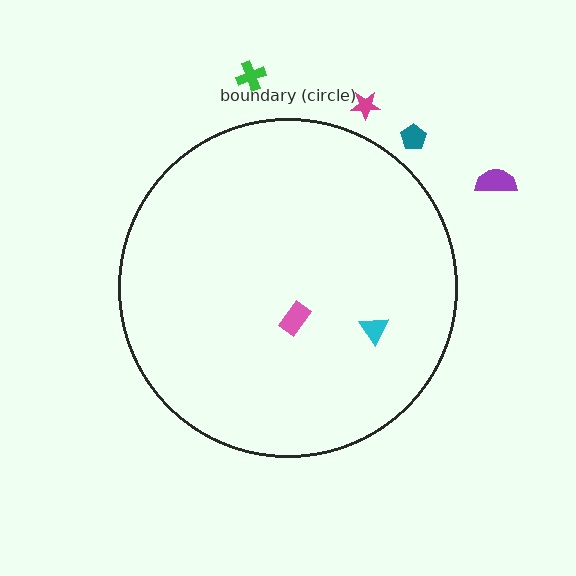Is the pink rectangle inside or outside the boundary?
Inside.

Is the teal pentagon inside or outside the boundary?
Outside.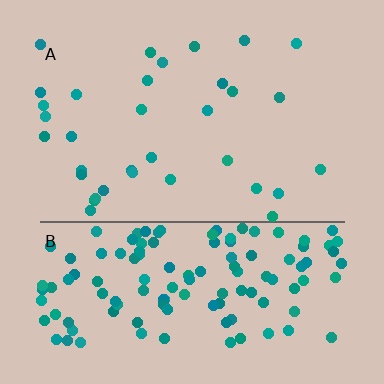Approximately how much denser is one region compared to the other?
Approximately 4.1× — region B over region A.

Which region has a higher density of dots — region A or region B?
B (the bottom).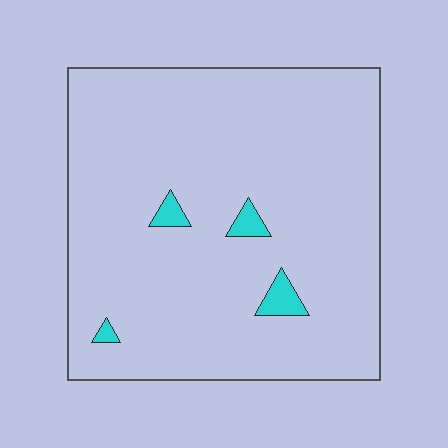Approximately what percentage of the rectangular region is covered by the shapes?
Approximately 5%.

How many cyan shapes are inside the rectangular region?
4.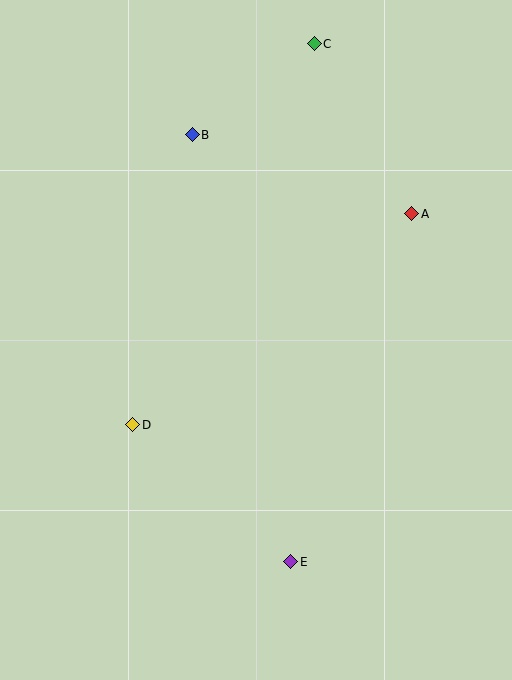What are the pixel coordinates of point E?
Point E is at (291, 562).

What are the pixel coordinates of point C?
Point C is at (314, 44).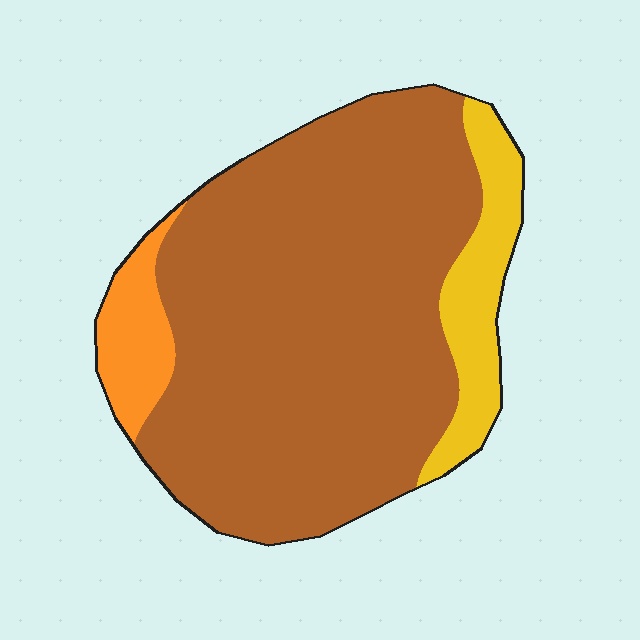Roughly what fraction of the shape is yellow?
Yellow covers roughly 10% of the shape.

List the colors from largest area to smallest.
From largest to smallest: brown, yellow, orange.